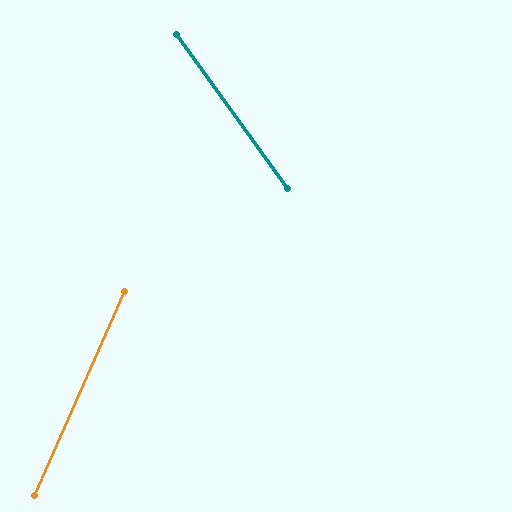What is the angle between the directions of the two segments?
Approximately 60 degrees.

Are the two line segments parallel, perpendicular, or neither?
Neither parallel nor perpendicular — they differ by about 60°.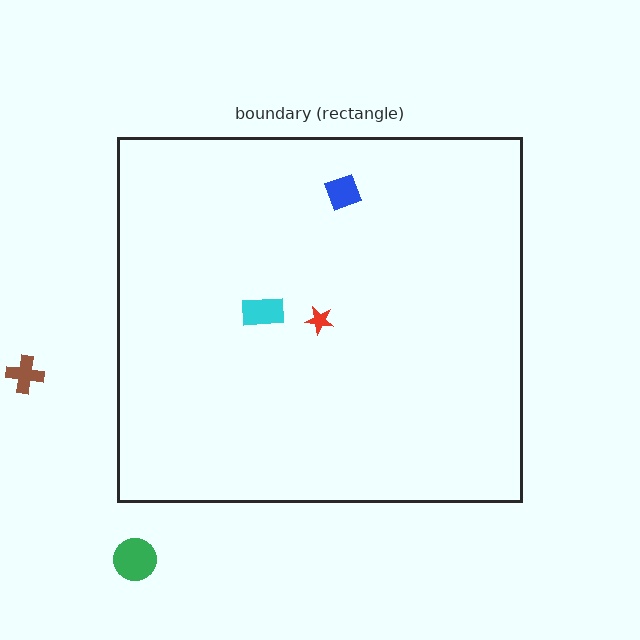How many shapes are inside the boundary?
3 inside, 2 outside.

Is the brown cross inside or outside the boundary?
Outside.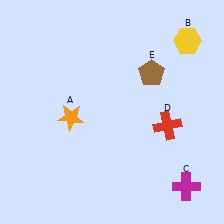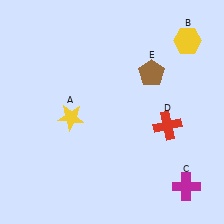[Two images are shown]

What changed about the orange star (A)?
In Image 1, A is orange. In Image 2, it changed to yellow.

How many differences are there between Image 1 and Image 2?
There is 1 difference between the two images.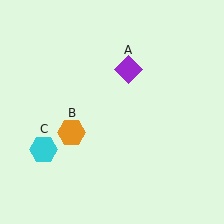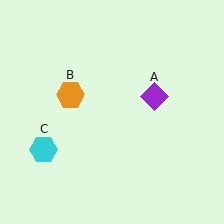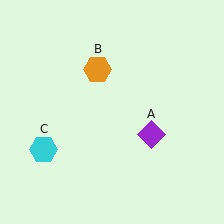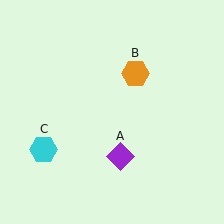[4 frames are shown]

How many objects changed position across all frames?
2 objects changed position: purple diamond (object A), orange hexagon (object B).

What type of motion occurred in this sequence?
The purple diamond (object A), orange hexagon (object B) rotated clockwise around the center of the scene.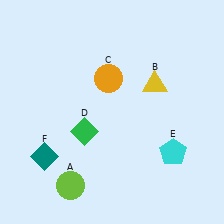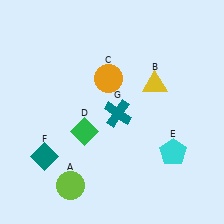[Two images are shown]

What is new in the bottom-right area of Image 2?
A teal cross (G) was added in the bottom-right area of Image 2.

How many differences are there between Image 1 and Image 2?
There is 1 difference between the two images.